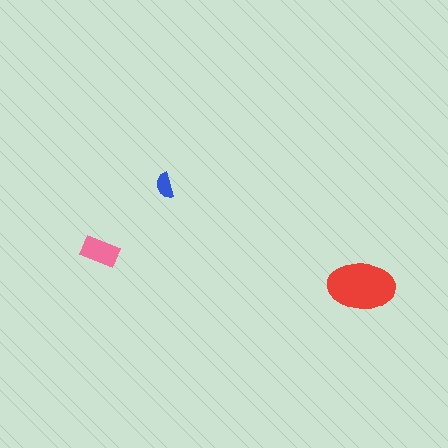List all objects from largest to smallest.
The red ellipse, the pink rectangle, the blue semicircle.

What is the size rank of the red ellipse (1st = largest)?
1st.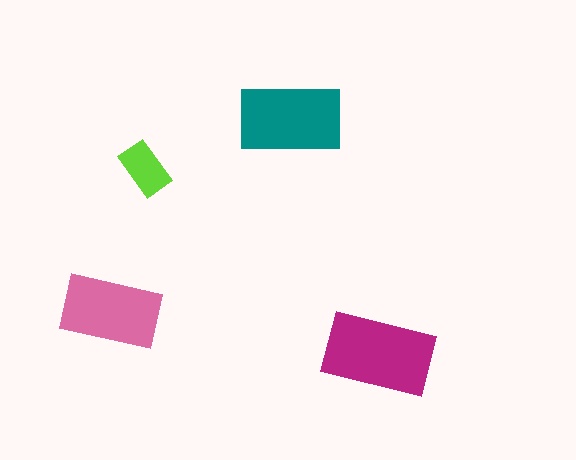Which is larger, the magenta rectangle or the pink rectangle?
The magenta one.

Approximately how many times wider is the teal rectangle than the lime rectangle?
About 2 times wider.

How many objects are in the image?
There are 4 objects in the image.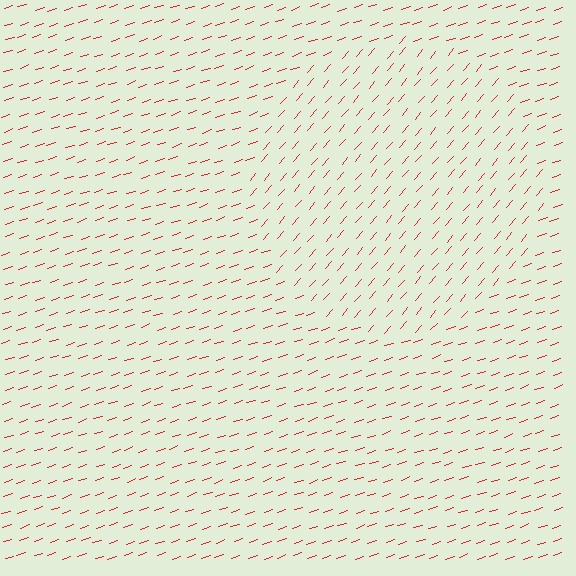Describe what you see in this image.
The image is filled with small red line segments. A circle region in the image has lines oriented differently from the surrounding lines, creating a visible texture boundary.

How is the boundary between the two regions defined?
The boundary is defined purely by a change in line orientation (approximately 30 degrees difference). All lines are the same color and thickness.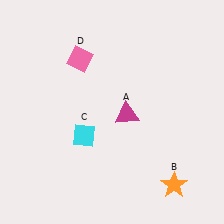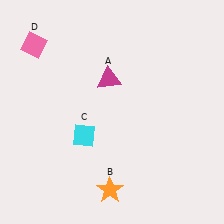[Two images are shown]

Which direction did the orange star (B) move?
The orange star (B) moved left.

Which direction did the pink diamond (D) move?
The pink diamond (D) moved left.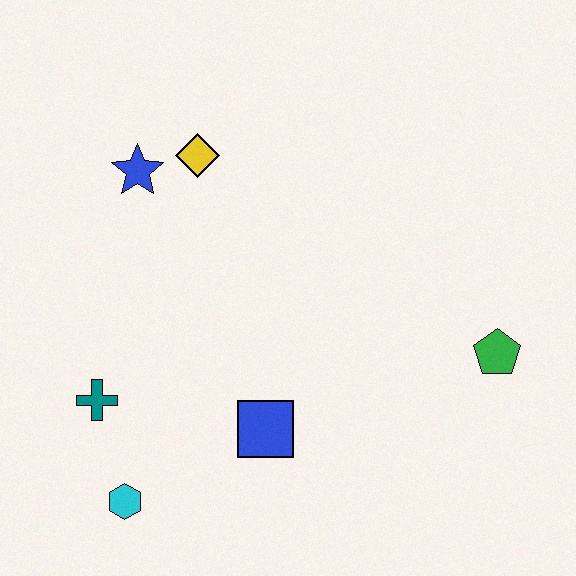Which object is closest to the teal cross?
The cyan hexagon is closest to the teal cross.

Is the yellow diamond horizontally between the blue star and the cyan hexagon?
No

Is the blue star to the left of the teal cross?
No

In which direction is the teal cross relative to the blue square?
The teal cross is to the left of the blue square.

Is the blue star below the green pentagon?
No